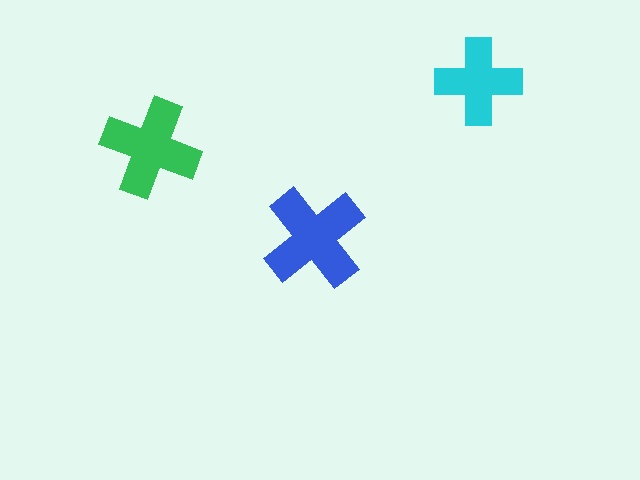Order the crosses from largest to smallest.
the blue one, the green one, the cyan one.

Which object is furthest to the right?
The cyan cross is rightmost.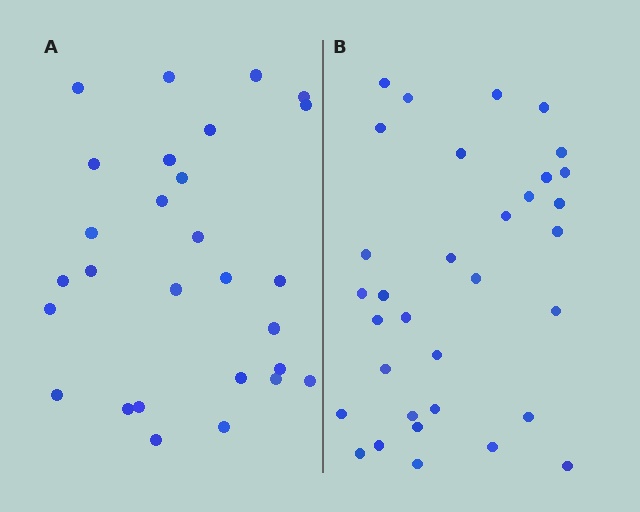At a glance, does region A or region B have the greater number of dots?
Region B (the right region) has more dots.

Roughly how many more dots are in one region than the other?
Region B has about 5 more dots than region A.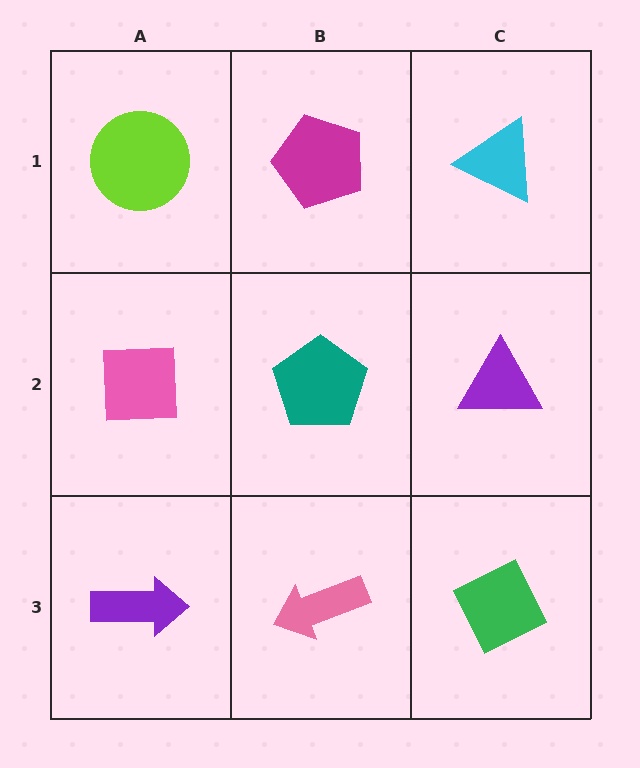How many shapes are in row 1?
3 shapes.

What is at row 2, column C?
A purple triangle.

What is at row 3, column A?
A purple arrow.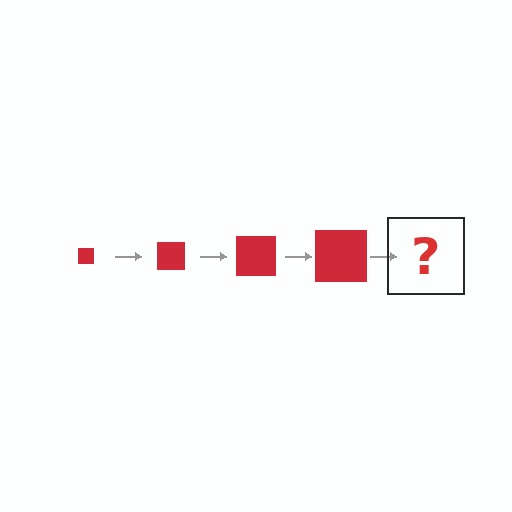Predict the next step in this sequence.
The next step is a red square, larger than the previous one.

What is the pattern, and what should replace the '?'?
The pattern is that the square gets progressively larger each step. The '?' should be a red square, larger than the previous one.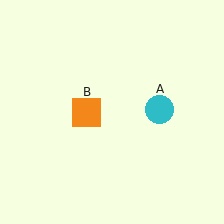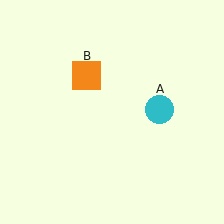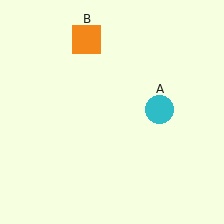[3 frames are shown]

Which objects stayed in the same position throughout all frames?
Cyan circle (object A) remained stationary.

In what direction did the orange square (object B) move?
The orange square (object B) moved up.